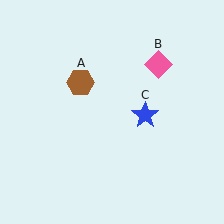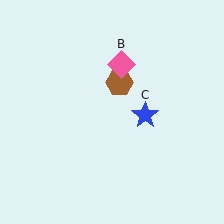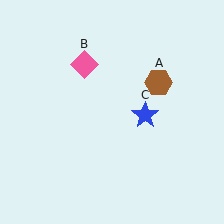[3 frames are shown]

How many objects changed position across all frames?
2 objects changed position: brown hexagon (object A), pink diamond (object B).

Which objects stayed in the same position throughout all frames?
Blue star (object C) remained stationary.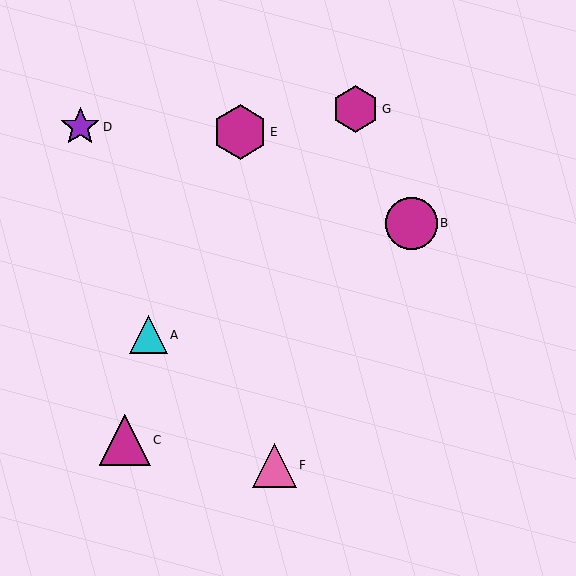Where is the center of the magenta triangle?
The center of the magenta triangle is at (125, 440).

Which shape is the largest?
The magenta hexagon (labeled E) is the largest.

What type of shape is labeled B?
Shape B is a magenta circle.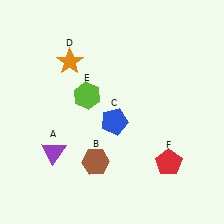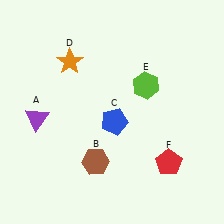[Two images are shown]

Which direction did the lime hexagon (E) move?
The lime hexagon (E) moved right.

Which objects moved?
The objects that moved are: the purple triangle (A), the lime hexagon (E).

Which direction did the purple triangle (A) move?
The purple triangle (A) moved up.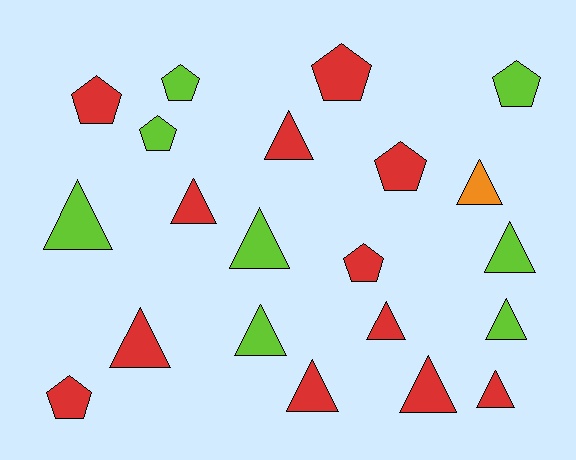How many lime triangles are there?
There are 5 lime triangles.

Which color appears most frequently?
Red, with 12 objects.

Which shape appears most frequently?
Triangle, with 13 objects.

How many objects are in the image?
There are 21 objects.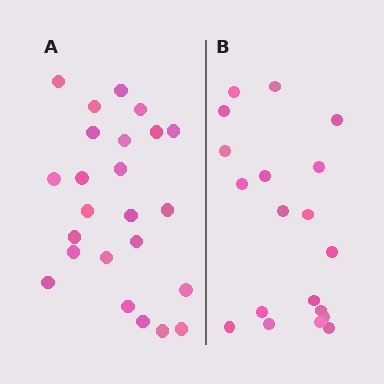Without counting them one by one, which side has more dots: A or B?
Region A (the left region) has more dots.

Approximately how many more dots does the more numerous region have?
Region A has about 5 more dots than region B.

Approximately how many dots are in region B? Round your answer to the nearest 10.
About 20 dots. (The exact count is 19, which rounds to 20.)